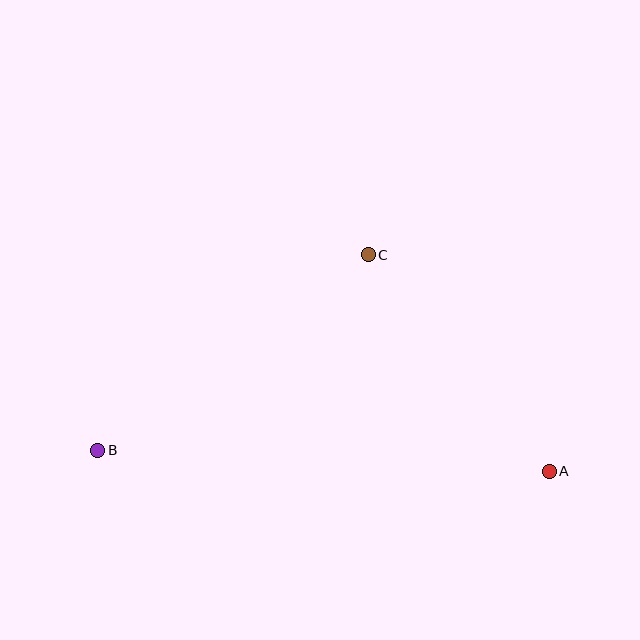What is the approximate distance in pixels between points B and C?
The distance between B and C is approximately 333 pixels.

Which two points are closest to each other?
Points A and C are closest to each other.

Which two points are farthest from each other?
Points A and B are farthest from each other.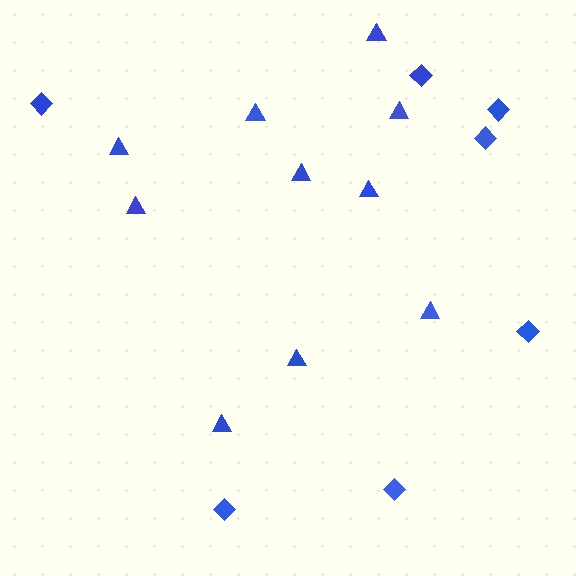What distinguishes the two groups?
There are 2 groups: one group of diamonds (7) and one group of triangles (10).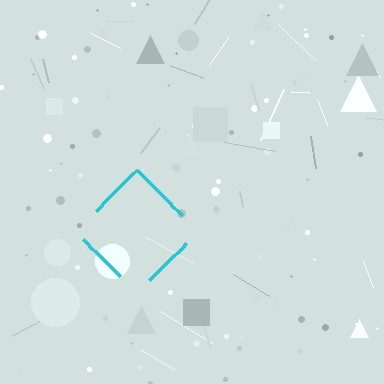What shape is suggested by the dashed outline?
The dashed outline suggests a diamond.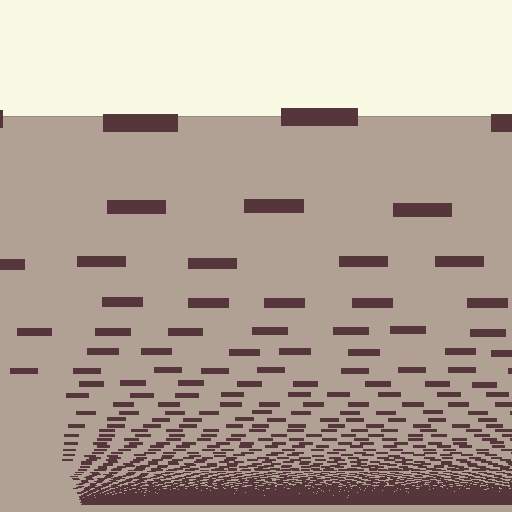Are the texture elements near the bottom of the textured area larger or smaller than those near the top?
Smaller. The gradient is inverted — elements near the bottom are smaller and denser.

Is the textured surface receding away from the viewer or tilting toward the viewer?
The surface appears to tilt toward the viewer. Texture elements get larger and sparser toward the top.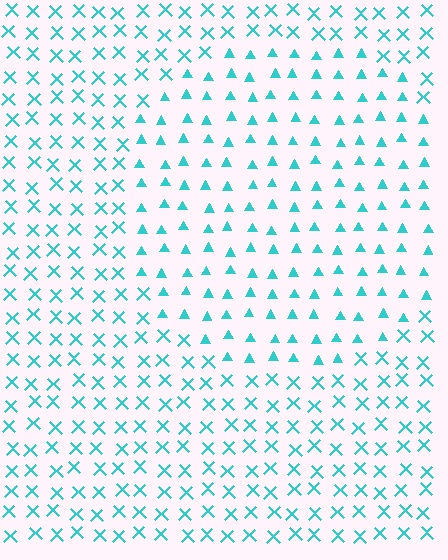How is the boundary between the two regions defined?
The boundary is defined by a change in element shape: triangles inside vs. X marks outside. All elements share the same color and spacing.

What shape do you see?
I see a circle.